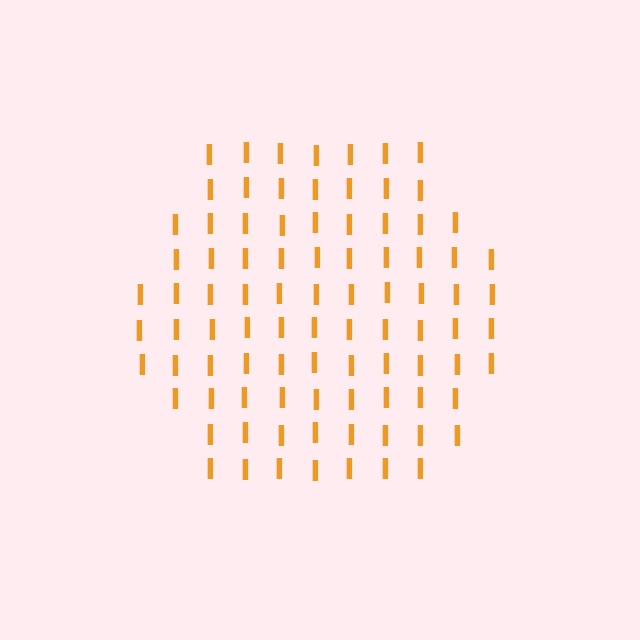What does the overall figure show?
The overall figure shows a hexagon.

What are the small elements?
The small elements are letter I's.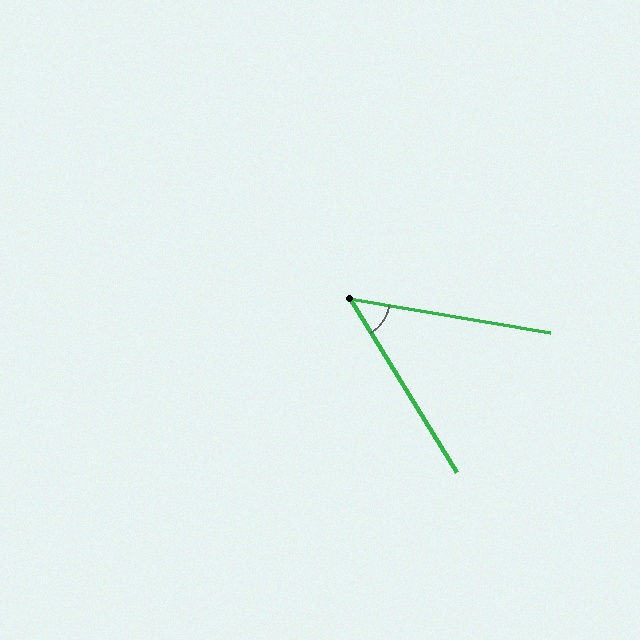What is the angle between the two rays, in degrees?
Approximately 49 degrees.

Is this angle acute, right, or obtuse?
It is acute.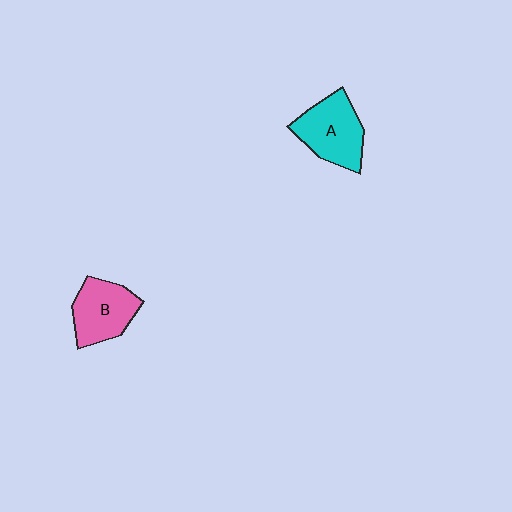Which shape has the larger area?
Shape A (cyan).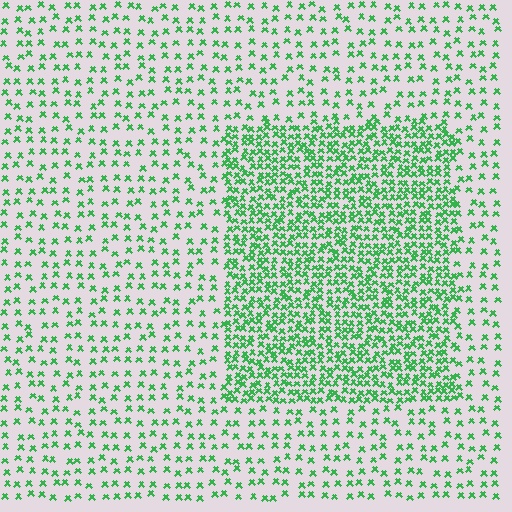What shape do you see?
I see a rectangle.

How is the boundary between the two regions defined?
The boundary is defined by a change in element density (approximately 2.5x ratio). All elements are the same color, size, and shape.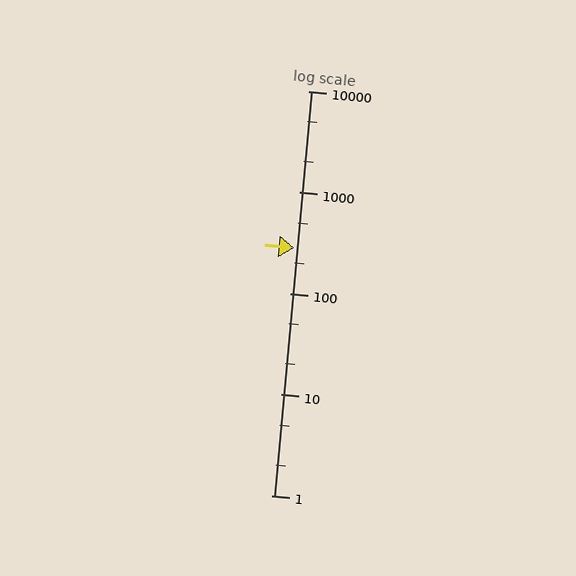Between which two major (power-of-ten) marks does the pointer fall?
The pointer is between 100 and 1000.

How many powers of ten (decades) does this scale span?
The scale spans 4 decades, from 1 to 10000.